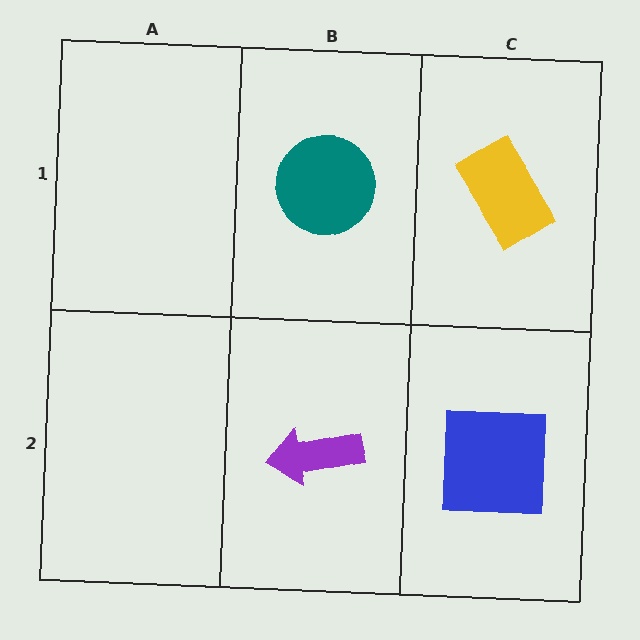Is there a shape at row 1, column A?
No, that cell is empty.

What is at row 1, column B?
A teal circle.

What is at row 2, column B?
A purple arrow.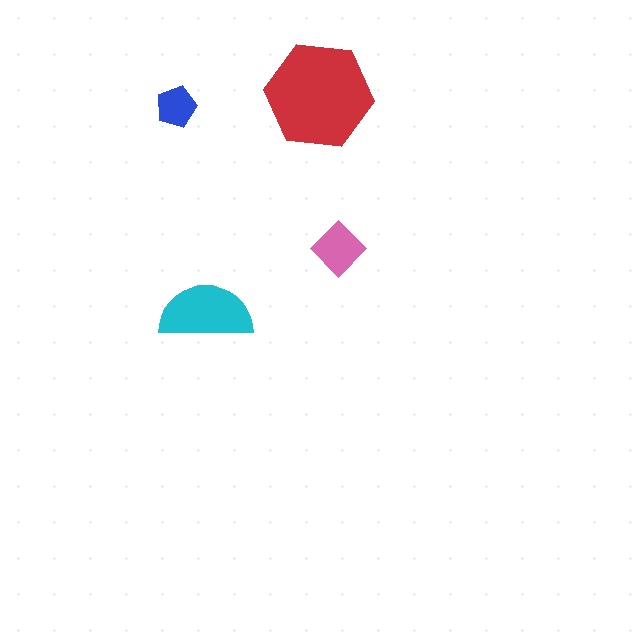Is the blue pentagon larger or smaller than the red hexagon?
Smaller.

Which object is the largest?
The red hexagon.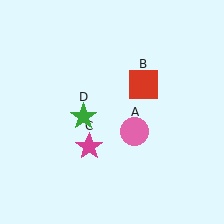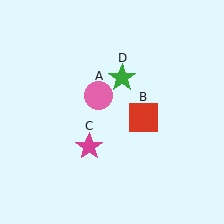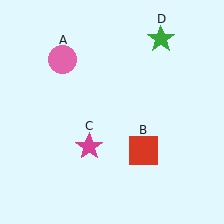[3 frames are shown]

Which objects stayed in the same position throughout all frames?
Magenta star (object C) remained stationary.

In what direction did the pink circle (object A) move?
The pink circle (object A) moved up and to the left.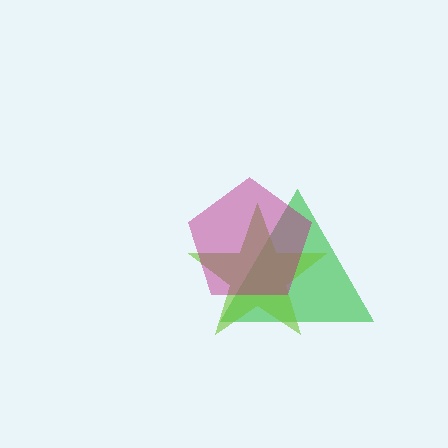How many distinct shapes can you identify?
There are 3 distinct shapes: a green triangle, a lime star, a magenta pentagon.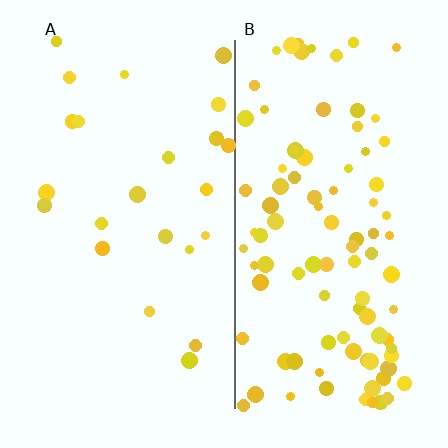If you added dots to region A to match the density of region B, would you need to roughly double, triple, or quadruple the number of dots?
Approximately quadruple.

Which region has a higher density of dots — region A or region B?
B (the right).